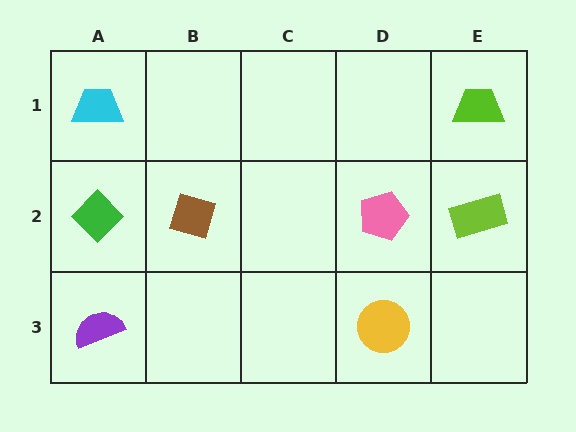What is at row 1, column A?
A cyan trapezoid.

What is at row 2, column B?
A brown diamond.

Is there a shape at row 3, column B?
No, that cell is empty.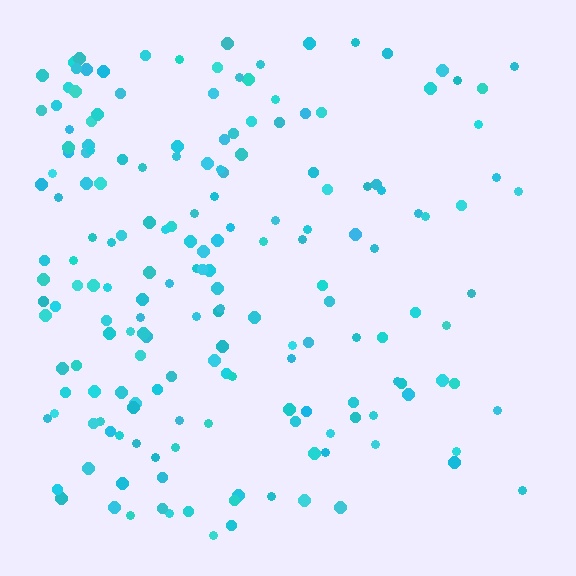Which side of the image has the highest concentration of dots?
The left.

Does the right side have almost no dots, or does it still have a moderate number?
Still a moderate number, just noticeably fewer than the left.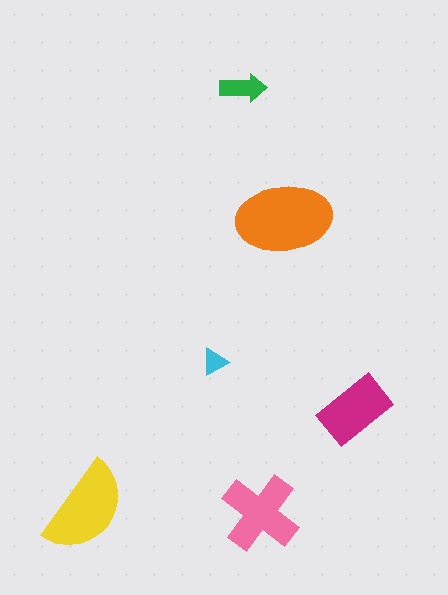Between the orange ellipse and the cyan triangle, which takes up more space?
The orange ellipse.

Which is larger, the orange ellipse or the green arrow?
The orange ellipse.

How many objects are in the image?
There are 6 objects in the image.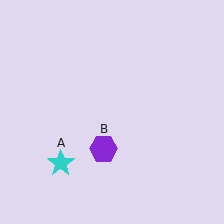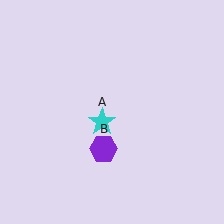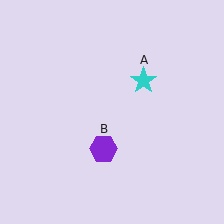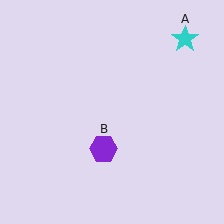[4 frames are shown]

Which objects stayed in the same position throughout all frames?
Purple hexagon (object B) remained stationary.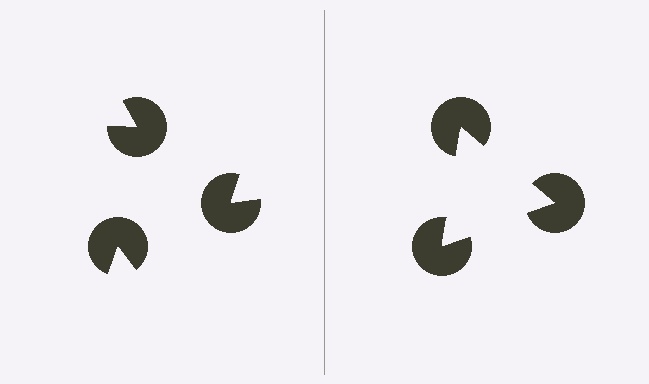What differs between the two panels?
The pac-man discs are positioned identically on both sides; only the wedge orientations differ. On the right they align to a triangle; on the left they are misaligned.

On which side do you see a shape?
An illusory triangle appears on the right side. On the left side the wedge cuts are rotated, so no coherent shape forms.